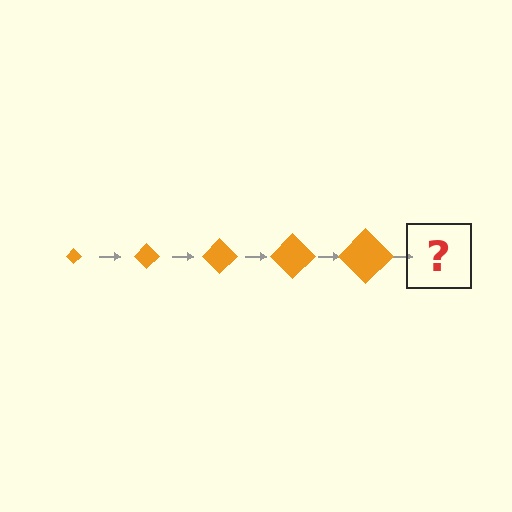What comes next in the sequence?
The next element should be an orange diamond, larger than the previous one.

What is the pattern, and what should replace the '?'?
The pattern is that the diamond gets progressively larger each step. The '?' should be an orange diamond, larger than the previous one.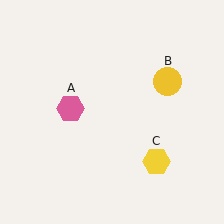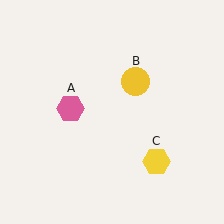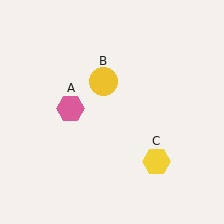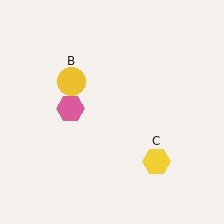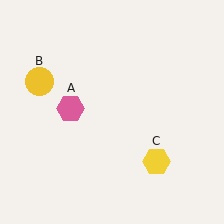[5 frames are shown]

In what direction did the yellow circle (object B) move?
The yellow circle (object B) moved left.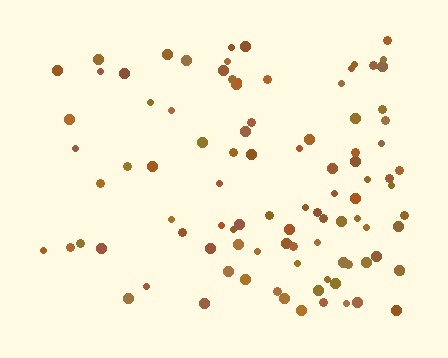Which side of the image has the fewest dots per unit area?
The left.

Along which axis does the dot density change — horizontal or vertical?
Horizontal.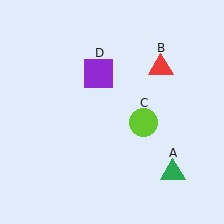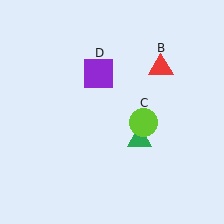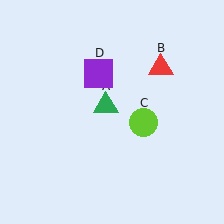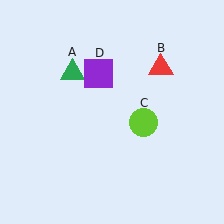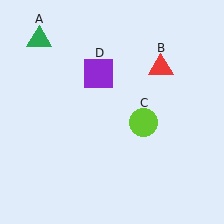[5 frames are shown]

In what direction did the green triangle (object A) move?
The green triangle (object A) moved up and to the left.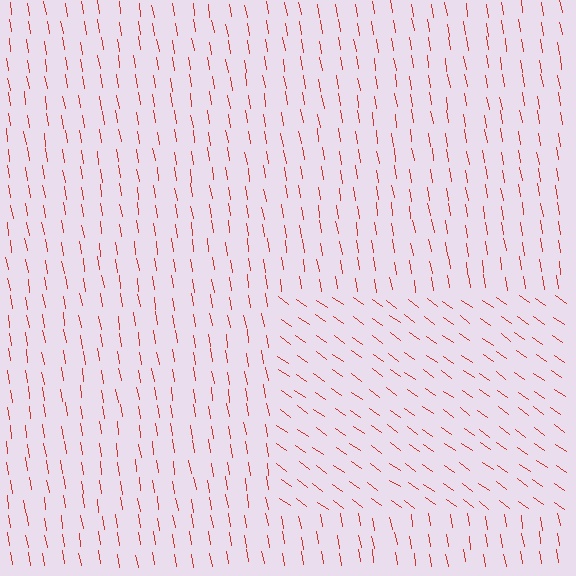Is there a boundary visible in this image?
Yes, there is a texture boundary formed by a change in line orientation.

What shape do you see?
I see a rectangle.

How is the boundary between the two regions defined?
The boundary is defined purely by a change in line orientation (approximately 45 degrees difference). All lines are the same color and thickness.